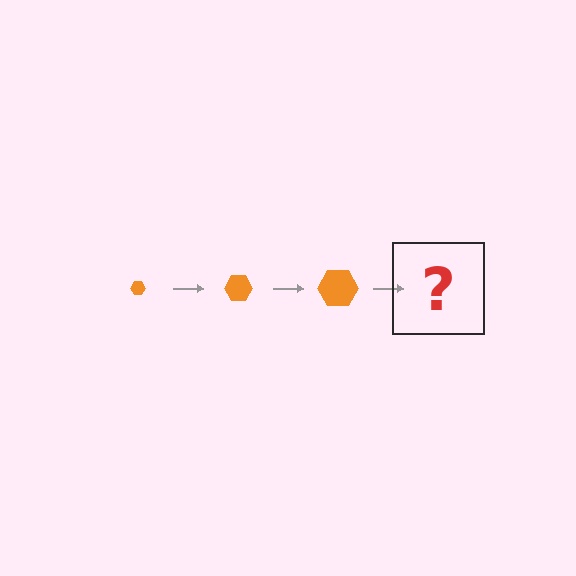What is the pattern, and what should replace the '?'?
The pattern is that the hexagon gets progressively larger each step. The '?' should be an orange hexagon, larger than the previous one.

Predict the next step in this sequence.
The next step is an orange hexagon, larger than the previous one.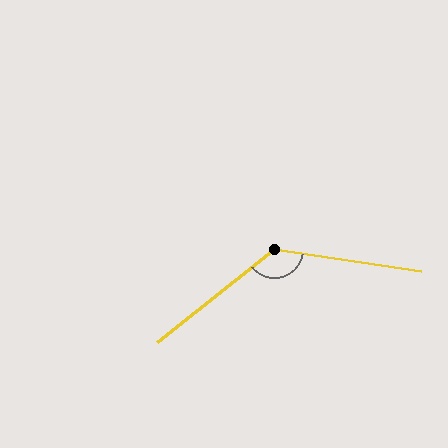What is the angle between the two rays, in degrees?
Approximately 133 degrees.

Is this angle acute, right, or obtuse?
It is obtuse.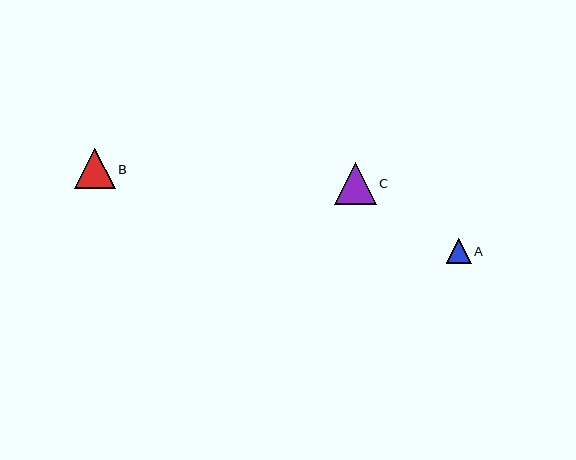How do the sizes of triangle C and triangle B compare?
Triangle C and triangle B are approximately the same size.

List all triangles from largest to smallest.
From largest to smallest: C, B, A.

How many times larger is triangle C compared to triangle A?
Triangle C is approximately 1.7 times the size of triangle A.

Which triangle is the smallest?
Triangle A is the smallest with a size of approximately 25 pixels.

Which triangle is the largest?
Triangle C is the largest with a size of approximately 42 pixels.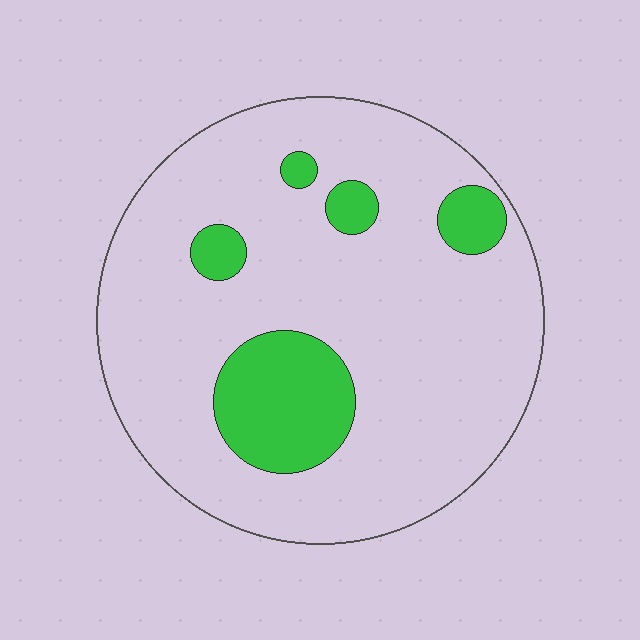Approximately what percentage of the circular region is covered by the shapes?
Approximately 15%.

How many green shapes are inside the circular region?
5.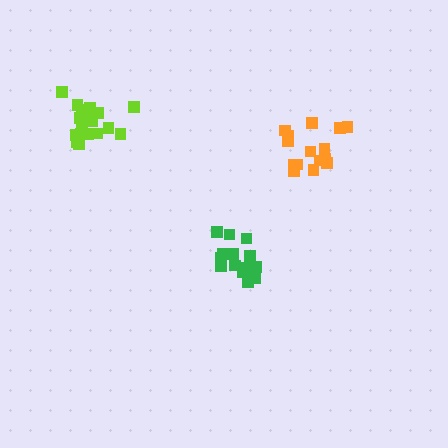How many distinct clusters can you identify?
There are 3 distinct clusters.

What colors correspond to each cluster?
The clusters are colored: green, orange, lime.